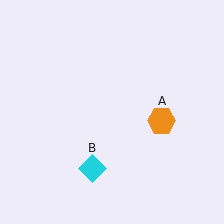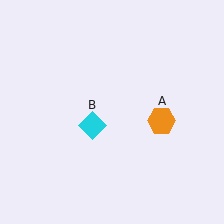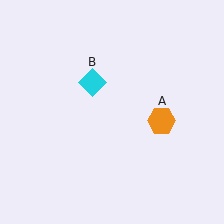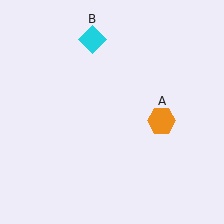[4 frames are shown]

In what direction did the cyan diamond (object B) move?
The cyan diamond (object B) moved up.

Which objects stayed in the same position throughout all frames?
Orange hexagon (object A) remained stationary.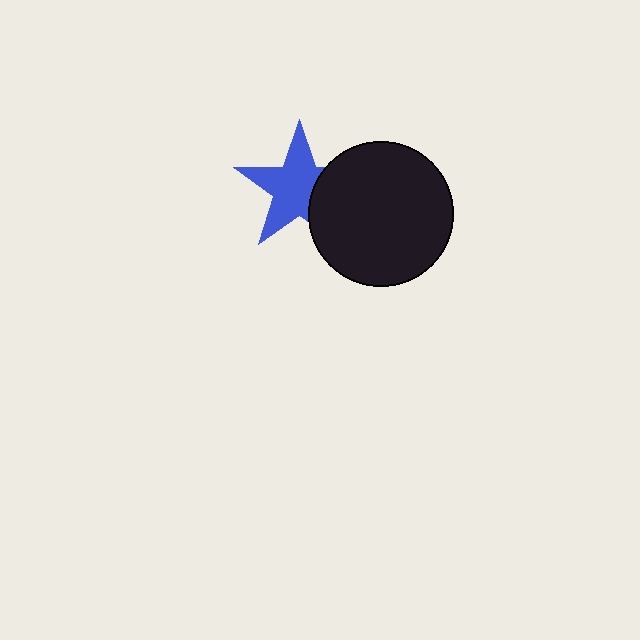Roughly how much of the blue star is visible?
Most of it is visible (roughly 70%).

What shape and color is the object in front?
The object in front is a black circle.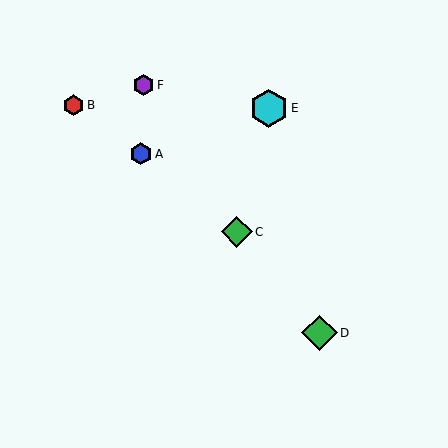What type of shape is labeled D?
Shape D is a green diamond.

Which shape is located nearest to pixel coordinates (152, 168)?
The blue hexagon (labeled A) at (141, 154) is nearest to that location.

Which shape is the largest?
The cyan hexagon (labeled E) is the largest.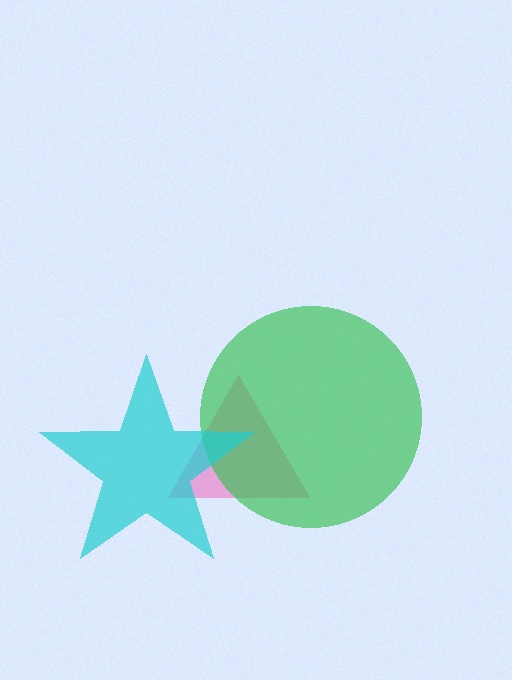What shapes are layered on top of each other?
The layered shapes are: a pink triangle, a green circle, a cyan star.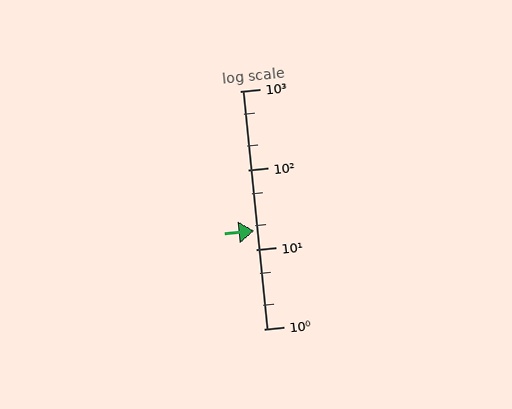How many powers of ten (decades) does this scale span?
The scale spans 3 decades, from 1 to 1000.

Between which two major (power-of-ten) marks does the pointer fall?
The pointer is between 10 and 100.